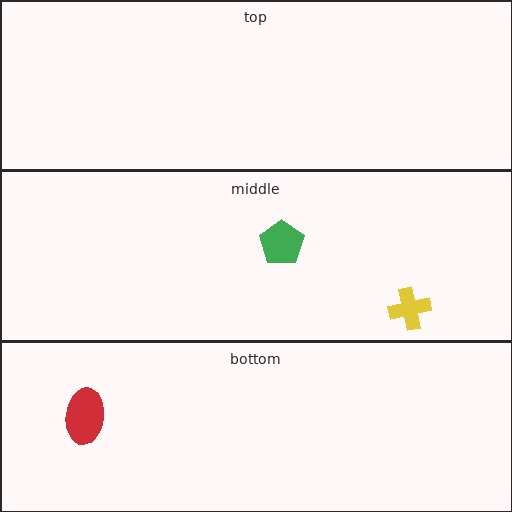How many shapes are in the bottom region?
1.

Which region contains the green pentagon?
The middle region.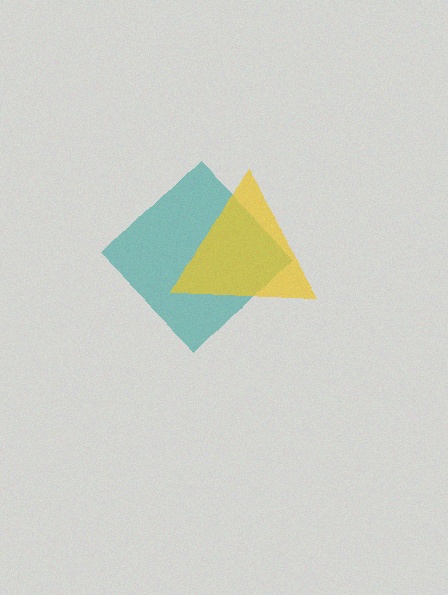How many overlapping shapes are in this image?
There are 2 overlapping shapes in the image.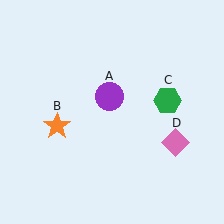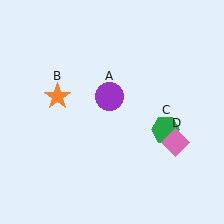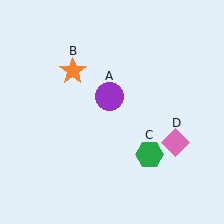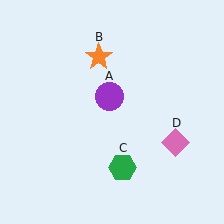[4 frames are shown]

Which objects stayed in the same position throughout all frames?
Purple circle (object A) and pink diamond (object D) remained stationary.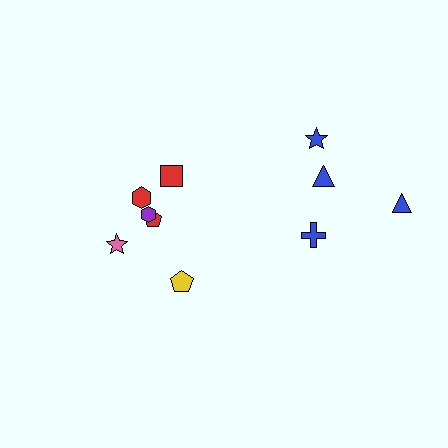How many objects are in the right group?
There are 4 objects.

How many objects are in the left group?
There are 6 objects.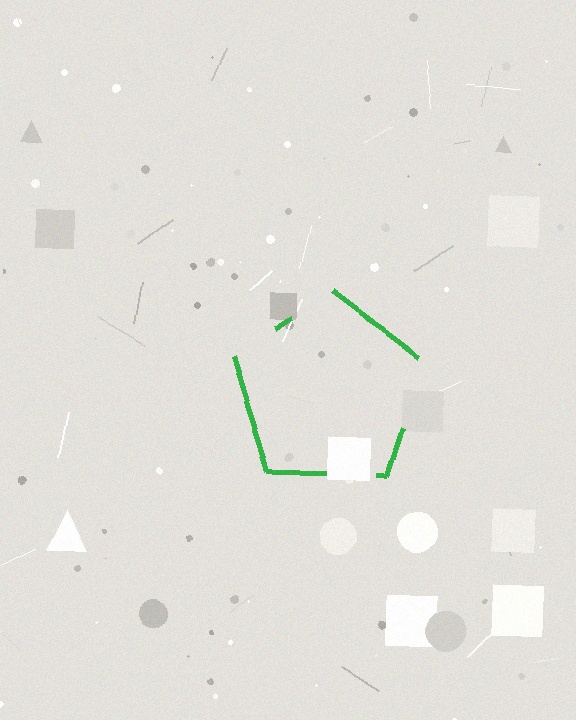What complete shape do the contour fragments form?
The contour fragments form a pentagon.